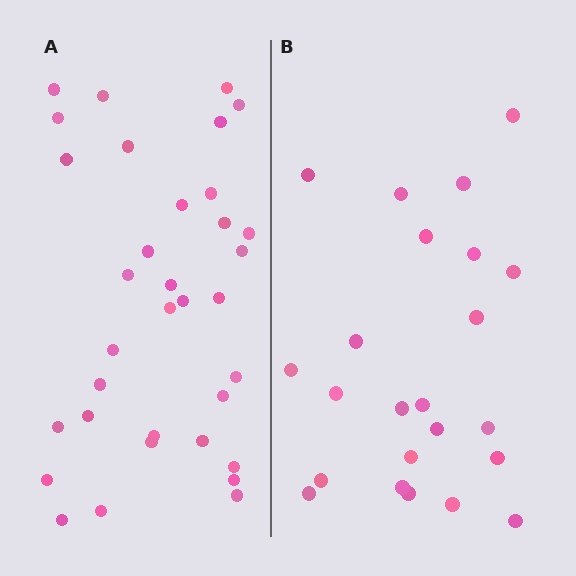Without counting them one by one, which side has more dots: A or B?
Region A (the left region) has more dots.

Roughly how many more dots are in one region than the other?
Region A has roughly 12 or so more dots than region B.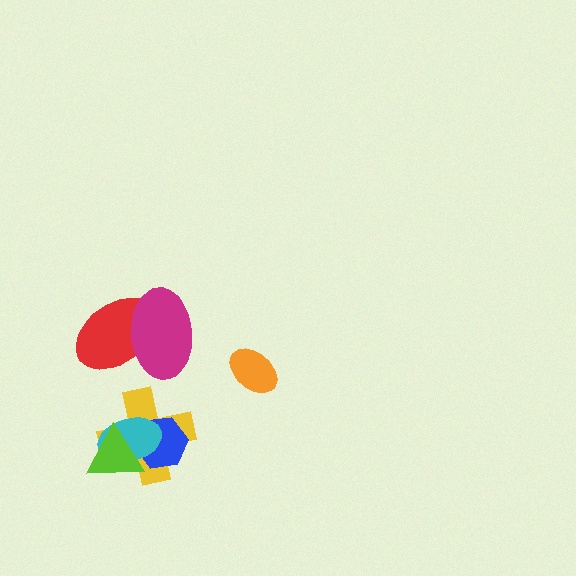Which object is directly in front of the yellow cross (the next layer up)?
The blue hexagon is directly in front of the yellow cross.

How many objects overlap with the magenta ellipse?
1 object overlaps with the magenta ellipse.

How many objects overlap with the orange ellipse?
0 objects overlap with the orange ellipse.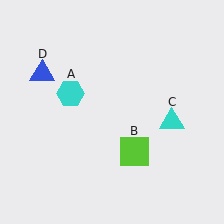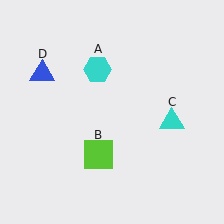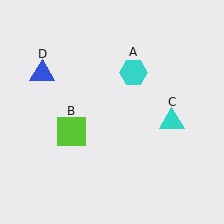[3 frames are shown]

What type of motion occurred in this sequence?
The cyan hexagon (object A), lime square (object B) rotated clockwise around the center of the scene.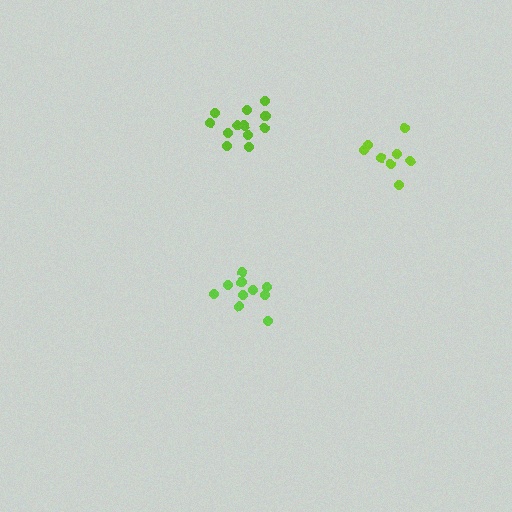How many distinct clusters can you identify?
There are 3 distinct clusters.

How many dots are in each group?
Group 1: 8 dots, Group 2: 10 dots, Group 3: 12 dots (30 total).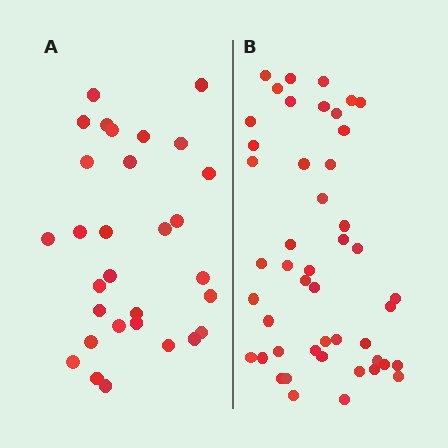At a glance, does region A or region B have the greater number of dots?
Region B (the right region) has more dots.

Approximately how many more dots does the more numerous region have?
Region B has approximately 15 more dots than region A.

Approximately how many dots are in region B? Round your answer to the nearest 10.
About 50 dots. (The exact count is 47, which rounds to 50.)